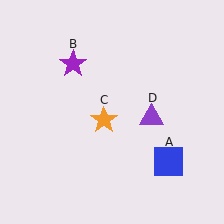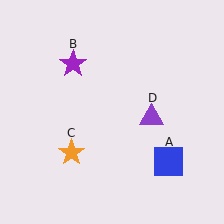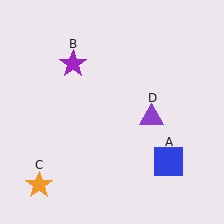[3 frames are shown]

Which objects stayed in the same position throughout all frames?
Blue square (object A) and purple star (object B) and purple triangle (object D) remained stationary.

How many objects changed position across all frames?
1 object changed position: orange star (object C).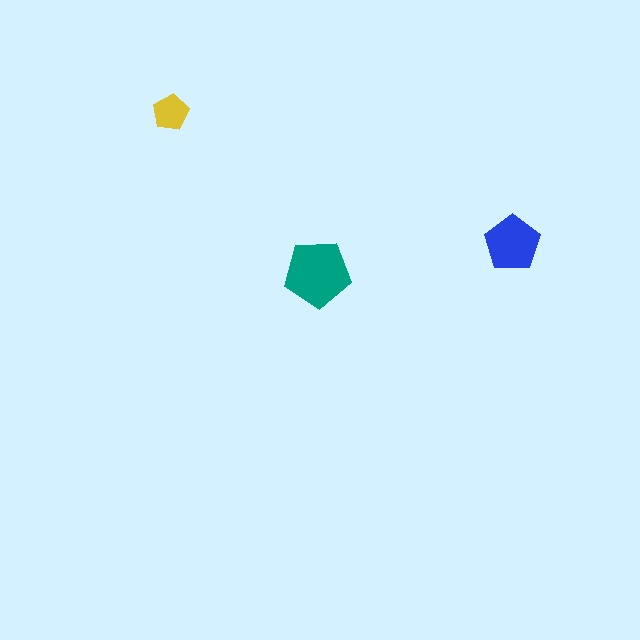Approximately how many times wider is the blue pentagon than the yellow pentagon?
About 1.5 times wider.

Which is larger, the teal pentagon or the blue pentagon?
The teal one.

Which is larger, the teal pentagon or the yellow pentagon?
The teal one.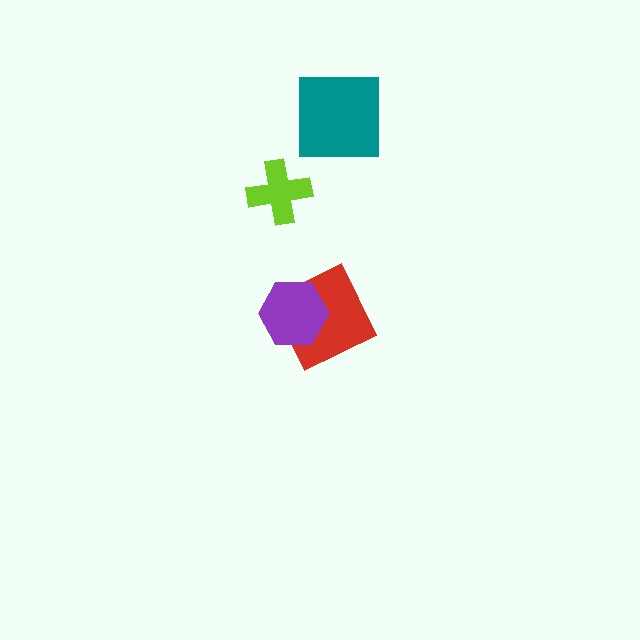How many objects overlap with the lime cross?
0 objects overlap with the lime cross.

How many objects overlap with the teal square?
0 objects overlap with the teal square.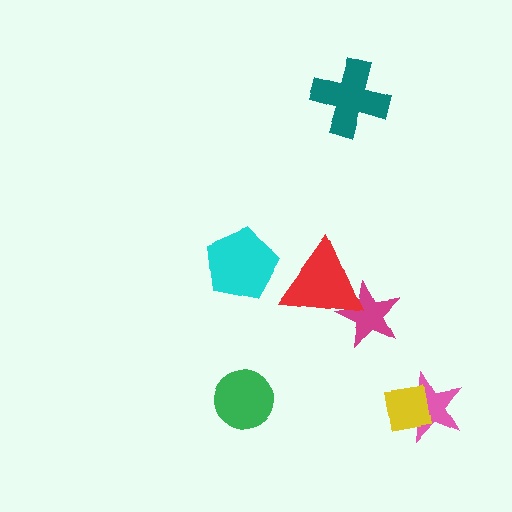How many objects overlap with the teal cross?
0 objects overlap with the teal cross.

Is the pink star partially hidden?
Yes, it is partially covered by another shape.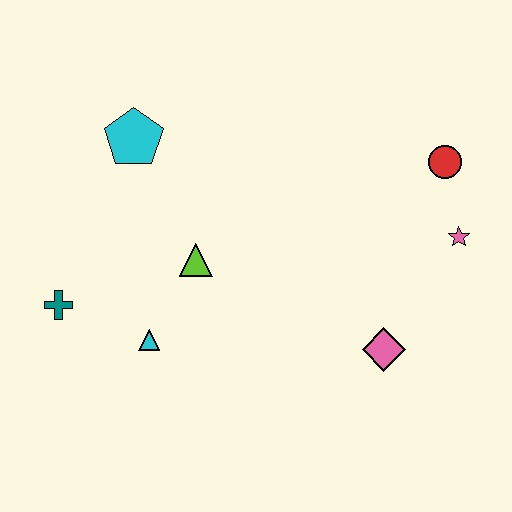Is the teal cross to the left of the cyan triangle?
Yes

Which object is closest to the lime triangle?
The cyan triangle is closest to the lime triangle.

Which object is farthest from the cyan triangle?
The red circle is farthest from the cyan triangle.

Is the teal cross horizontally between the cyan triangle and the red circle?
No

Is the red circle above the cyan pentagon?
No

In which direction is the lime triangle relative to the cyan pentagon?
The lime triangle is below the cyan pentagon.